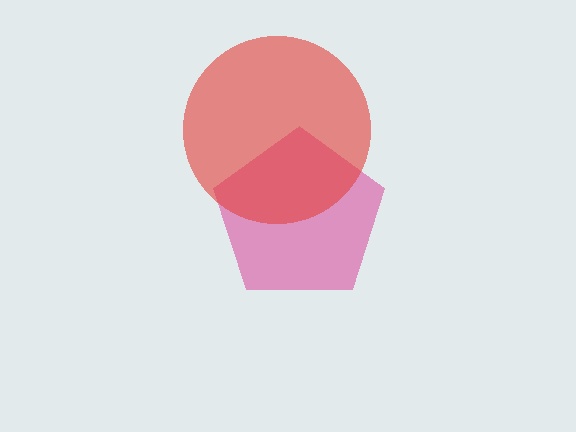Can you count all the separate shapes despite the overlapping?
Yes, there are 2 separate shapes.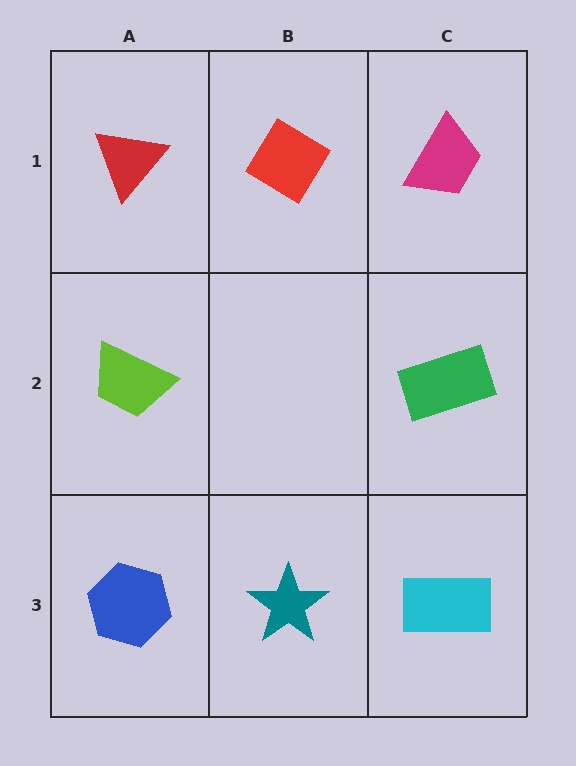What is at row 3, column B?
A teal star.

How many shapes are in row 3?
3 shapes.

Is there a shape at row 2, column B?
No, that cell is empty.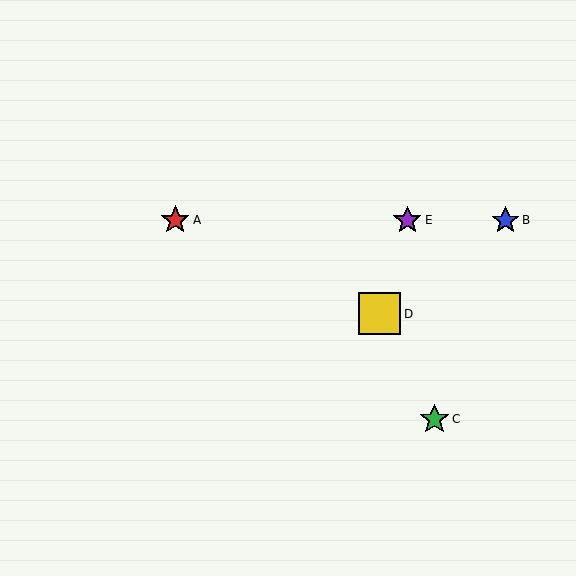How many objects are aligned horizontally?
3 objects (A, B, E) are aligned horizontally.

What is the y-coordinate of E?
Object E is at y≈220.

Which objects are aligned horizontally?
Objects A, B, E are aligned horizontally.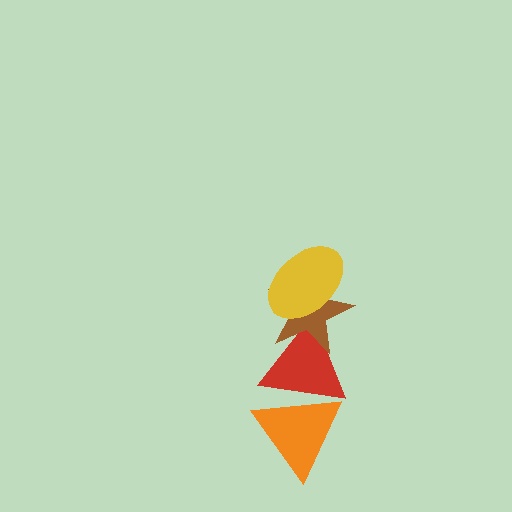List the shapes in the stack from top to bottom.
From top to bottom: the yellow ellipse, the brown star, the red triangle, the orange triangle.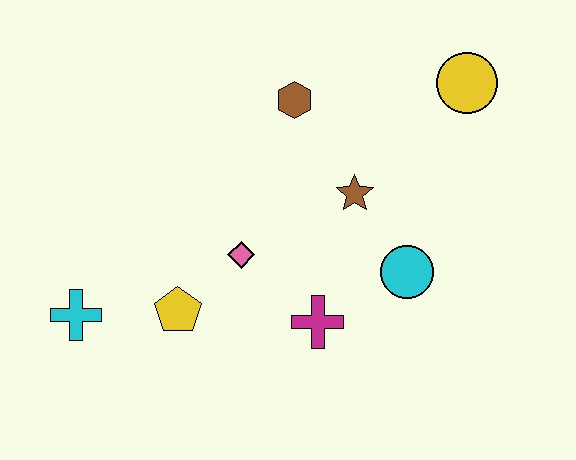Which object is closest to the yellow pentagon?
The pink diamond is closest to the yellow pentagon.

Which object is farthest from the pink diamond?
The yellow circle is farthest from the pink diamond.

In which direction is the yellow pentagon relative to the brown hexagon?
The yellow pentagon is below the brown hexagon.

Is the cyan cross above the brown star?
No